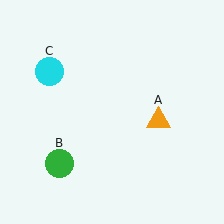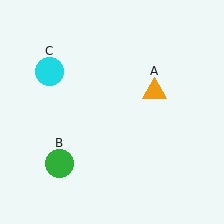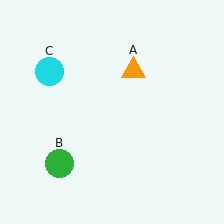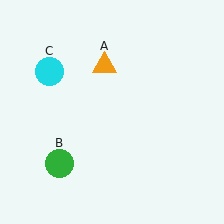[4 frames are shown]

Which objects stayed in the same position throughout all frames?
Green circle (object B) and cyan circle (object C) remained stationary.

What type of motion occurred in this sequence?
The orange triangle (object A) rotated counterclockwise around the center of the scene.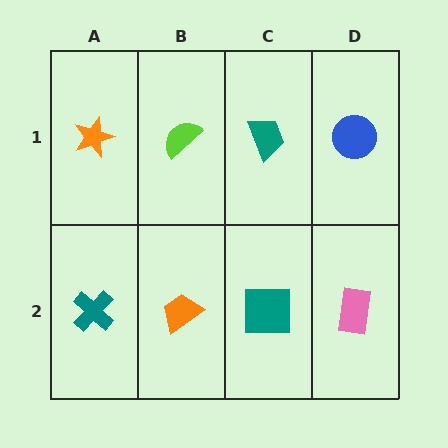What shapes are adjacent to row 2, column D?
A blue circle (row 1, column D), a teal square (row 2, column C).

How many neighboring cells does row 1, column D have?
2.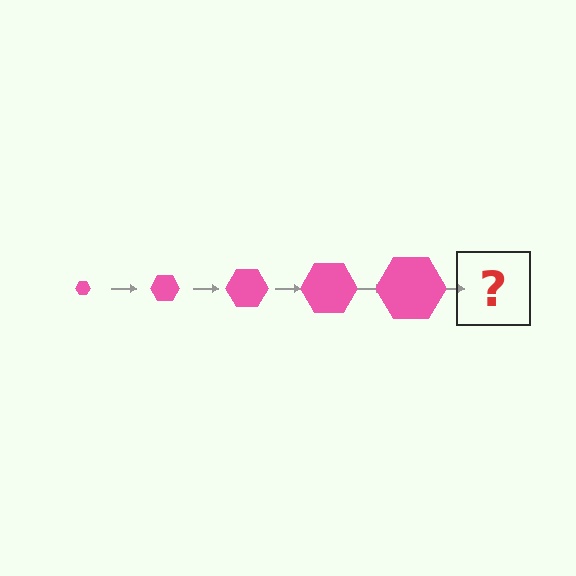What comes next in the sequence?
The next element should be a pink hexagon, larger than the previous one.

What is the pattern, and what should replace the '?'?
The pattern is that the hexagon gets progressively larger each step. The '?' should be a pink hexagon, larger than the previous one.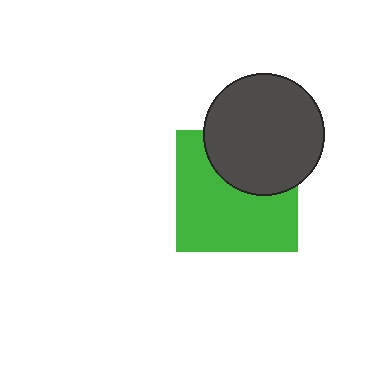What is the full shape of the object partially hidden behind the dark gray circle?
The partially hidden object is a green square.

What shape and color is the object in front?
The object in front is a dark gray circle.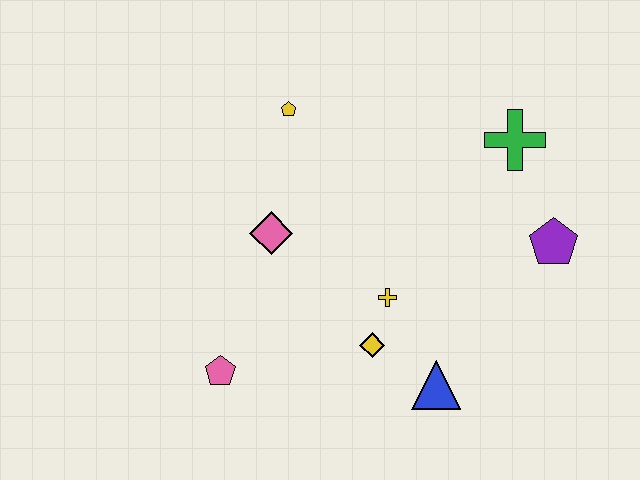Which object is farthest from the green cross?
The pink pentagon is farthest from the green cross.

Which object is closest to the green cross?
The purple pentagon is closest to the green cross.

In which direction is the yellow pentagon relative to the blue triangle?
The yellow pentagon is above the blue triangle.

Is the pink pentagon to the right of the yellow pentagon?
No